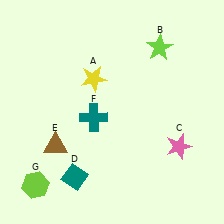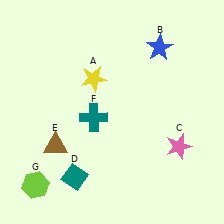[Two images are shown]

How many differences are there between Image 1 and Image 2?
There is 1 difference between the two images.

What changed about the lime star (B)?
In Image 1, B is lime. In Image 2, it changed to blue.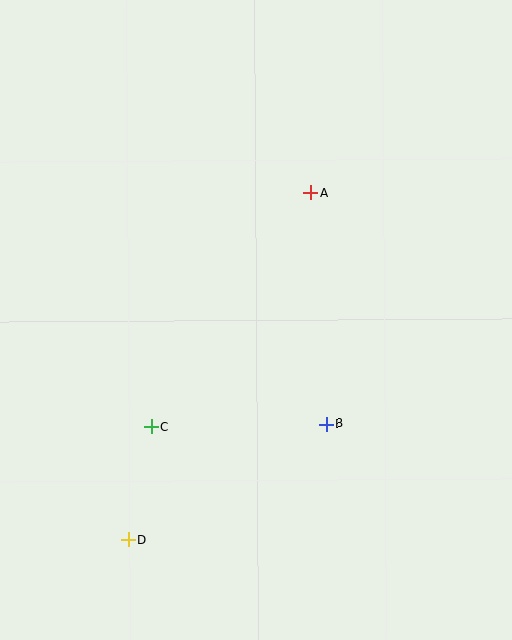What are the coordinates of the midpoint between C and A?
The midpoint between C and A is at (231, 309).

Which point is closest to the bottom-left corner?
Point D is closest to the bottom-left corner.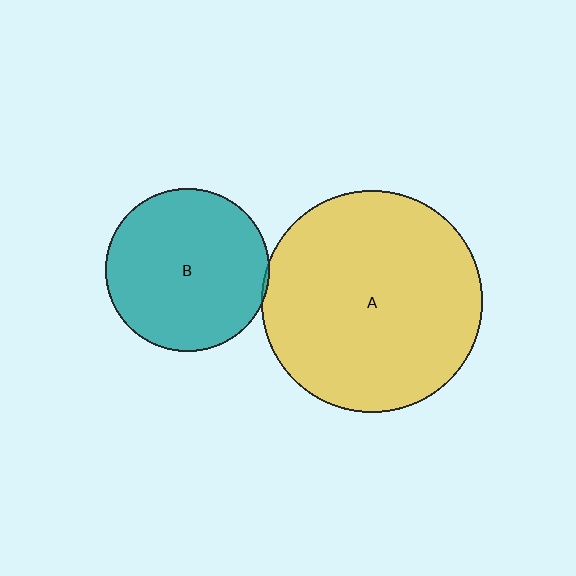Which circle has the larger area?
Circle A (yellow).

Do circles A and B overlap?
Yes.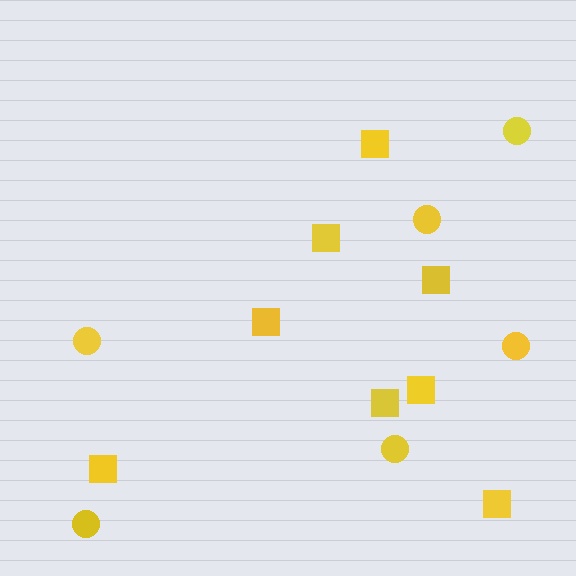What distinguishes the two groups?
There are 2 groups: one group of circles (6) and one group of squares (8).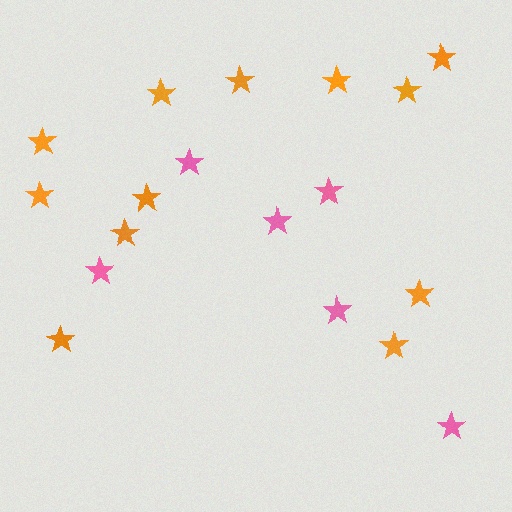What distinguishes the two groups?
There are 2 groups: one group of orange stars (12) and one group of pink stars (6).